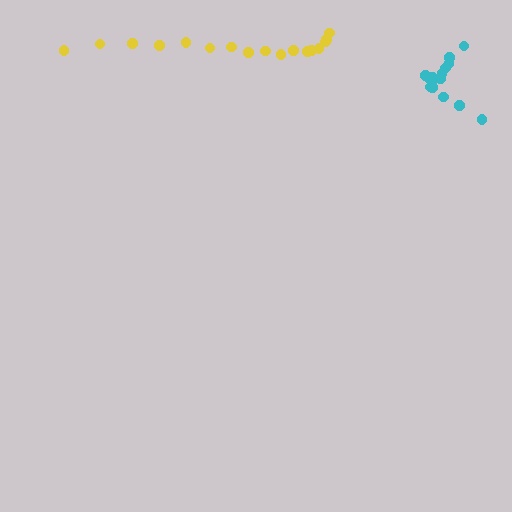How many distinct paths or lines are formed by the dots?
There are 2 distinct paths.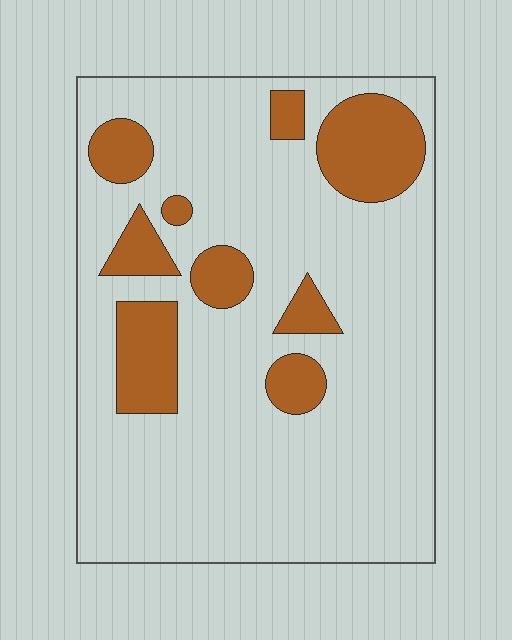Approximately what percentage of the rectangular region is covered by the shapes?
Approximately 20%.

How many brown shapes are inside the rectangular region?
9.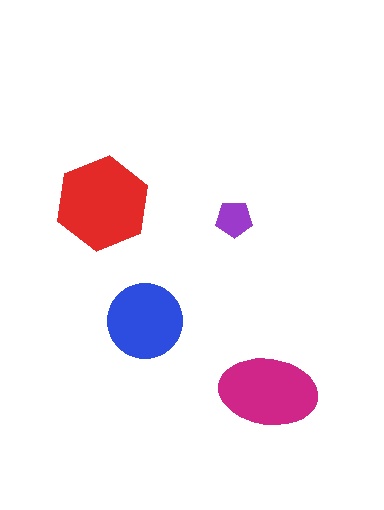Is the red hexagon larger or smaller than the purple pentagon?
Larger.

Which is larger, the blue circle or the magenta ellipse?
The magenta ellipse.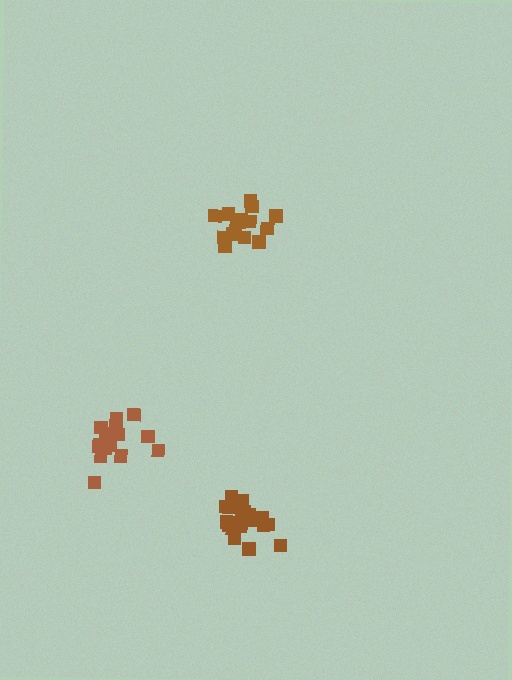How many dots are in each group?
Group 1: 18 dots, Group 2: 15 dots, Group 3: 20 dots (53 total).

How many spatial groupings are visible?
There are 3 spatial groupings.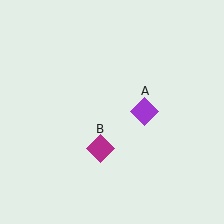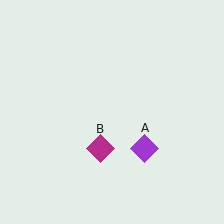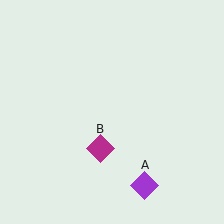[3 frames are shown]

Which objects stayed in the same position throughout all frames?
Magenta diamond (object B) remained stationary.